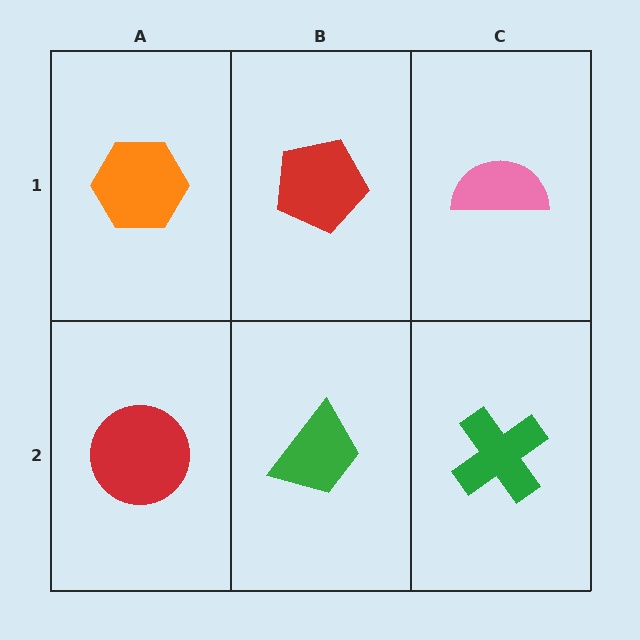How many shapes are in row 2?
3 shapes.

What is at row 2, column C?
A green cross.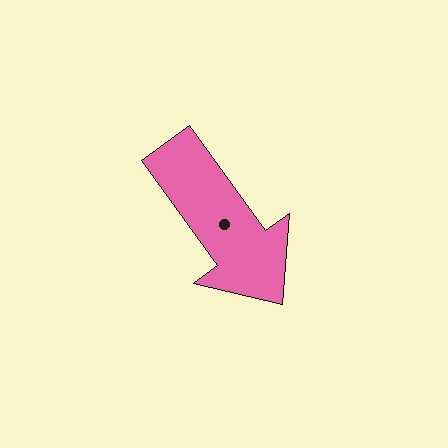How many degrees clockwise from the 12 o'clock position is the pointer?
Approximately 144 degrees.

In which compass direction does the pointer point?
Southeast.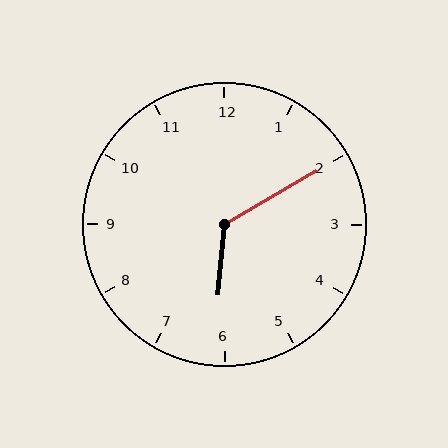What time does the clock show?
6:10.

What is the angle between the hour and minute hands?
Approximately 125 degrees.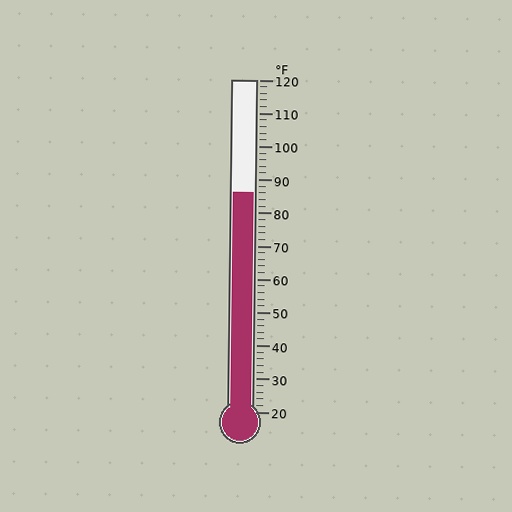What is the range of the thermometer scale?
The thermometer scale ranges from 20°F to 120°F.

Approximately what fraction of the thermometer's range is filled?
The thermometer is filled to approximately 65% of its range.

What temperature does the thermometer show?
The thermometer shows approximately 86°F.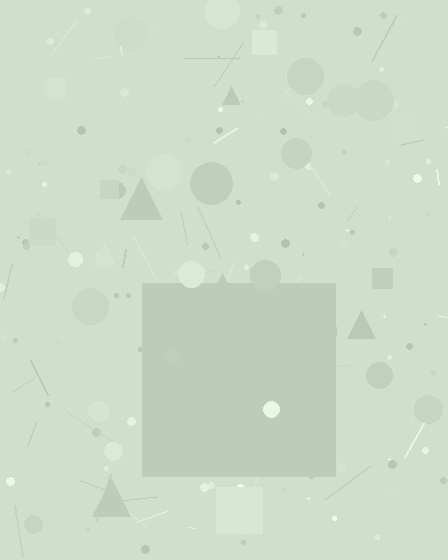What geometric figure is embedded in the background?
A square is embedded in the background.